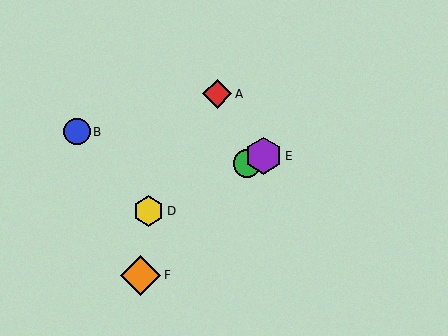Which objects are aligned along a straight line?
Objects C, D, E are aligned along a straight line.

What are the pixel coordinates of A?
Object A is at (217, 94).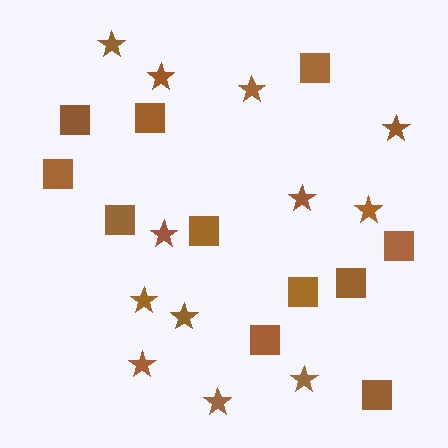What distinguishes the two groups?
There are 2 groups: one group of stars (12) and one group of squares (11).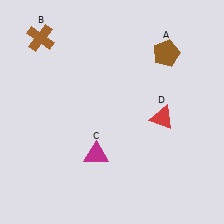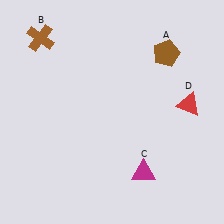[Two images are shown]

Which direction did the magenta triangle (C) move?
The magenta triangle (C) moved right.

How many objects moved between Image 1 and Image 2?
2 objects moved between the two images.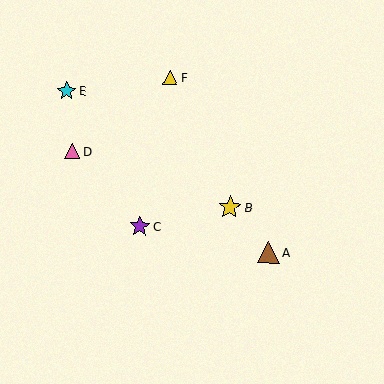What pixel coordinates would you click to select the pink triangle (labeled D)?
Click at (72, 151) to select the pink triangle D.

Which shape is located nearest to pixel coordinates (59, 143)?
The pink triangle (labeled D) at (72, 151) is nearest to that location.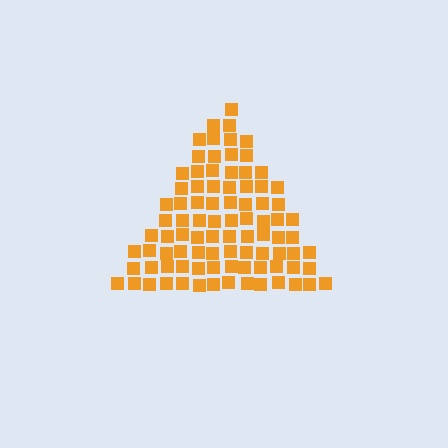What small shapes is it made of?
It is made of small squares.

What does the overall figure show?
The overall figure shows a triangle.